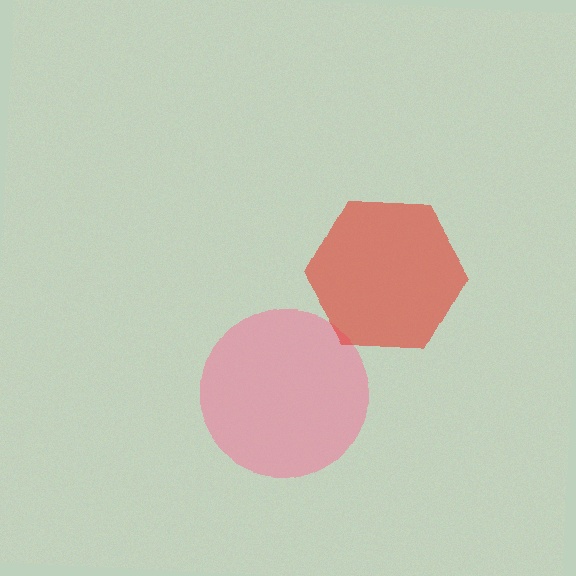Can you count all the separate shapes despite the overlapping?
Yes, there are 2 separate shapes.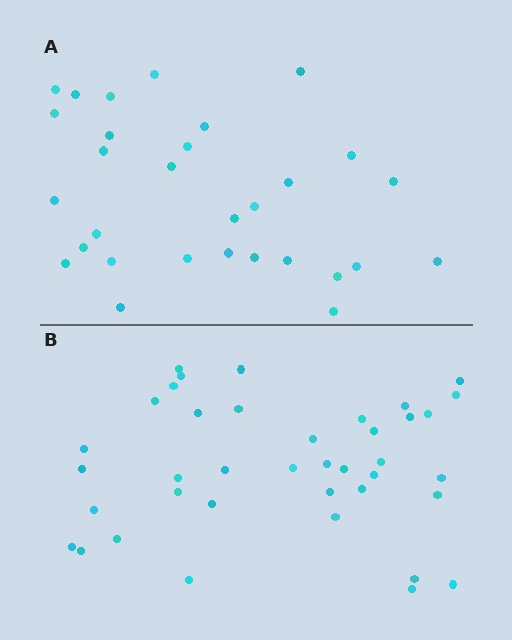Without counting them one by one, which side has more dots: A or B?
Region B (the bottom region) has more dots.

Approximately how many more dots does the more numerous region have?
Region B has roughly 8 or so more dots than region A.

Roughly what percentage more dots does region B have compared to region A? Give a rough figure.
About 30% more.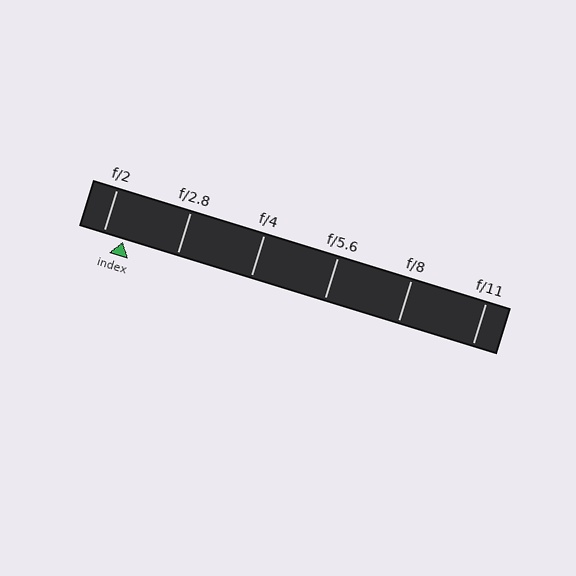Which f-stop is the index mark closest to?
The index mark is closest to f/2.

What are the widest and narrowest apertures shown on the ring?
The widest aperture shown is f/2 and the narrowest is f/11.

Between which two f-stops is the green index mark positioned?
The index mark is between f/2 and f/2.8.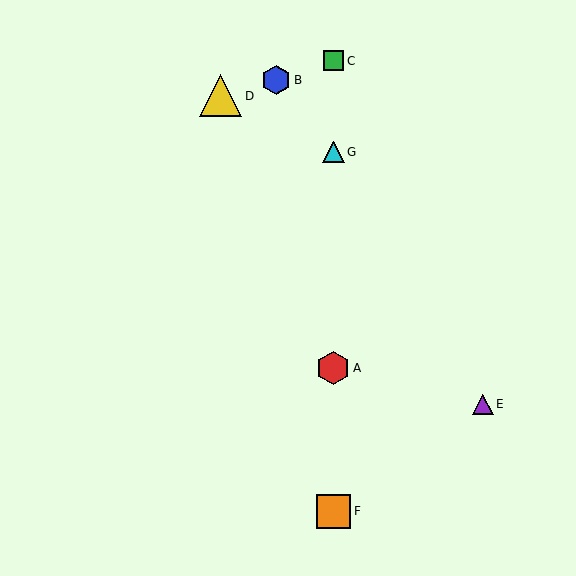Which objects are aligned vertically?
Objects A, C, F, G are aligned vertically.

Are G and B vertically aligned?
No, G is at x≈333 and B is at x≈276.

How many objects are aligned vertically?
4 objects (A, C, F, G) are aligned vertically.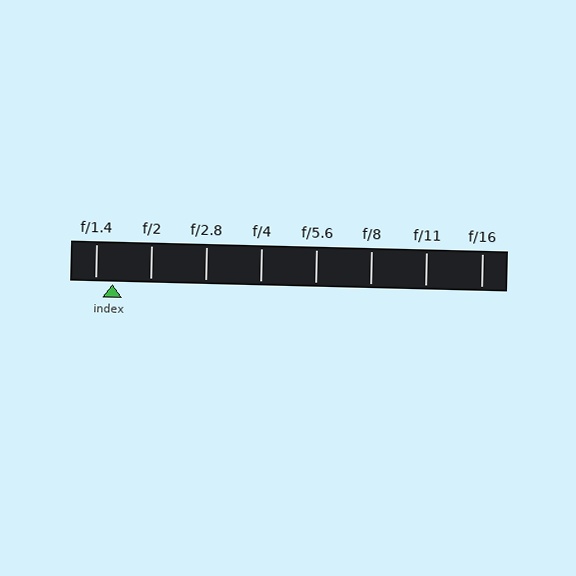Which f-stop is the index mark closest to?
The index mark is closest to f/1.4.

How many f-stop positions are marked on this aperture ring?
There are 8 f-stop positions marked.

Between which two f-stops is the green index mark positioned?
The index mark is between f/1.4 and f/2.